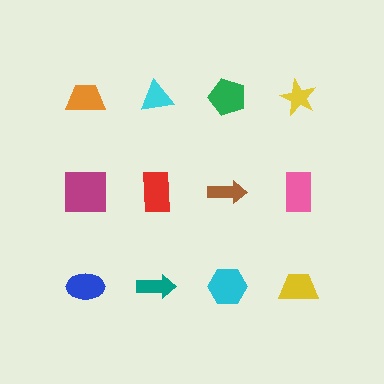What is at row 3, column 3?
A cyan hexagon.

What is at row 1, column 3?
A green pentagon.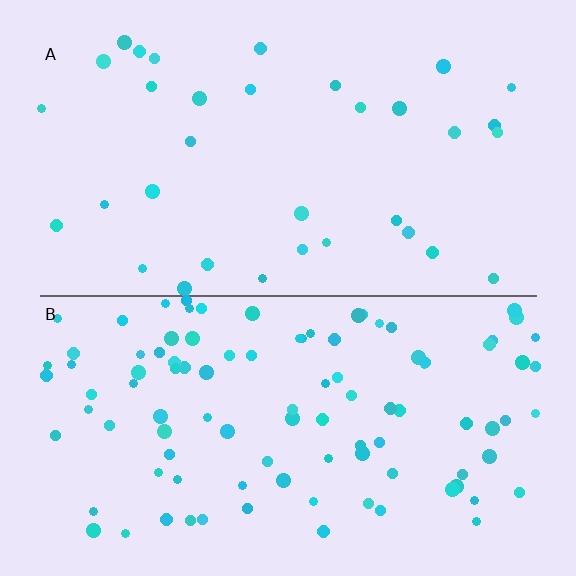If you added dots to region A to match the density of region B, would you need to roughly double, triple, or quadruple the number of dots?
Approximately triple.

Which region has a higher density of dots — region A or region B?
B (the bottom).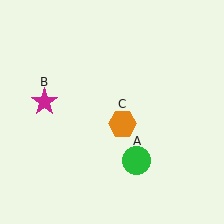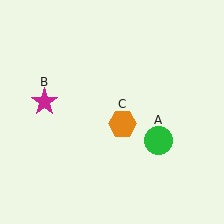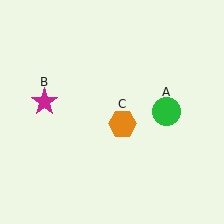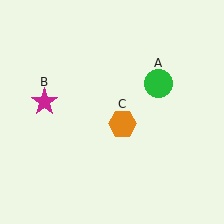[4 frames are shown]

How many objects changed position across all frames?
1 object changed position: green circle (object A).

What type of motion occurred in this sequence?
The green circle (object A) rotated counterclockwise around the center of the scene.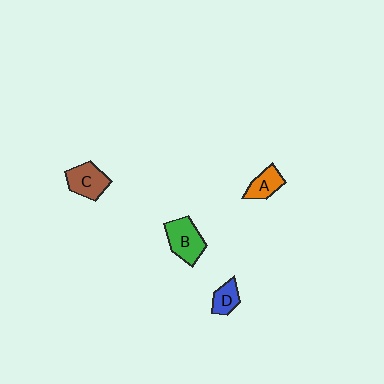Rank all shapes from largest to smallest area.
From largest to smallest: B (green), C (brown), A (orange), D (blue).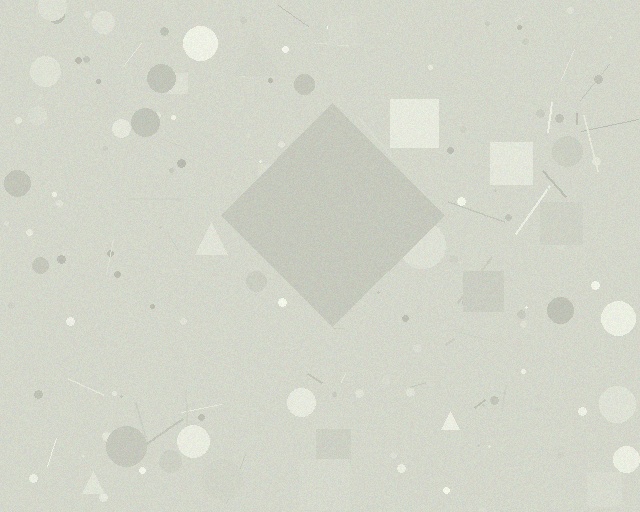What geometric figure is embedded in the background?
A diamond is embedded in the background.